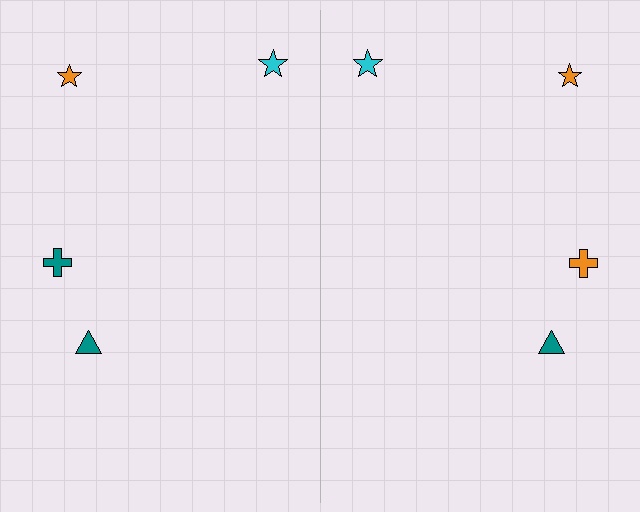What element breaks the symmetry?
The orange cross on the right side breaks the symmetry — its mirror counterpart is teal.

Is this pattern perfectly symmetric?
No, the pattern is not perfectly symmetric. The orange cross on the right side breaks the symmetry — its mirror counterpart is teal.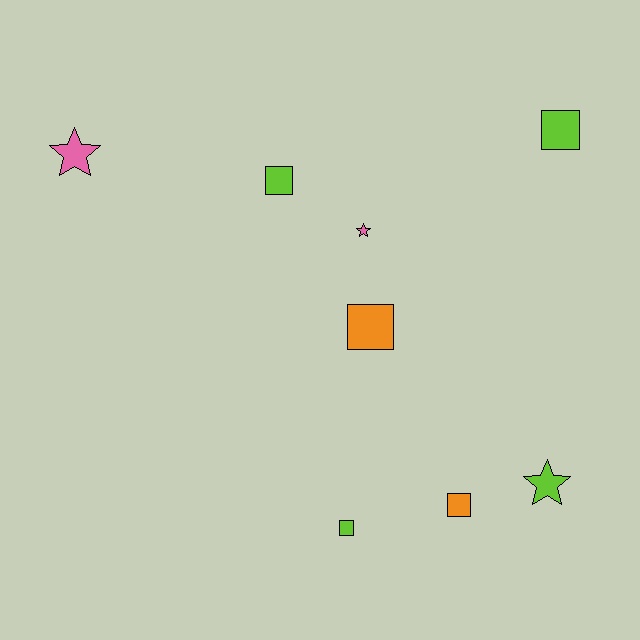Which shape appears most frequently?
Square, with 5 objects.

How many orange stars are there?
There are no orange stars.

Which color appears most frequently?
Lime, with 4 objects.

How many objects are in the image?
There are 8 objects.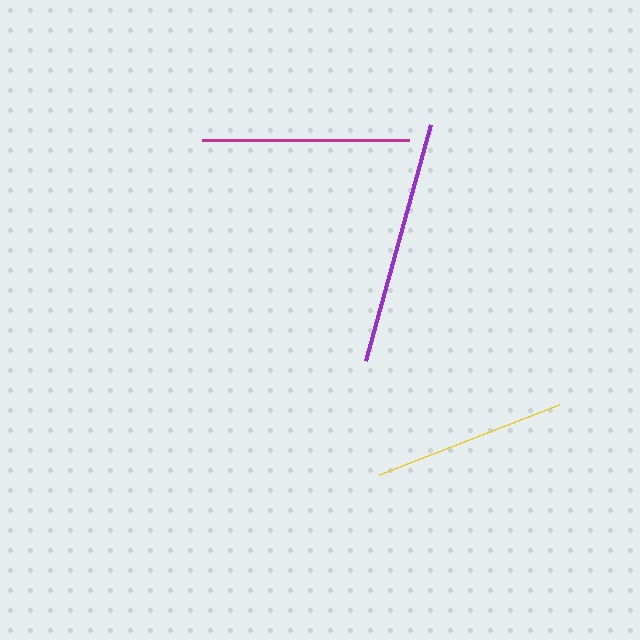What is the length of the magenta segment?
The magenta segment is approximately 206 pixels long.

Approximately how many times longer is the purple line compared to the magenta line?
The purple line is approximately 1.2 times the length of the magenta line.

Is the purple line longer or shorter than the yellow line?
The purple line is longer than the yellow line.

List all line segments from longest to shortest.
From longest to shortest: purple, magenta, yellow.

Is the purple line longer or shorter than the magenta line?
The purple line is longer than the magenta line.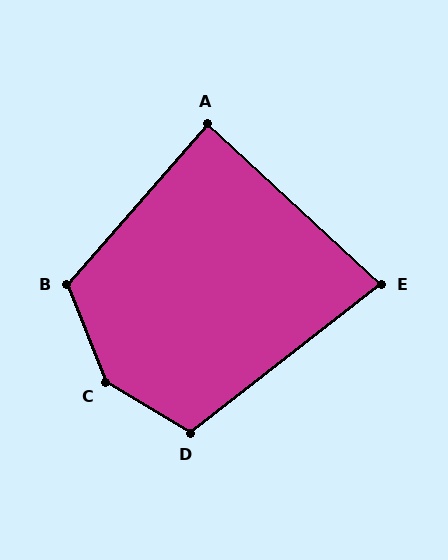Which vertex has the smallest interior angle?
E, at approximately 81 degrees.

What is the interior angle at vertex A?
Approximately 89 degrees (approximately right).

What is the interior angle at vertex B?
Approximately 118 degrees (obtuse).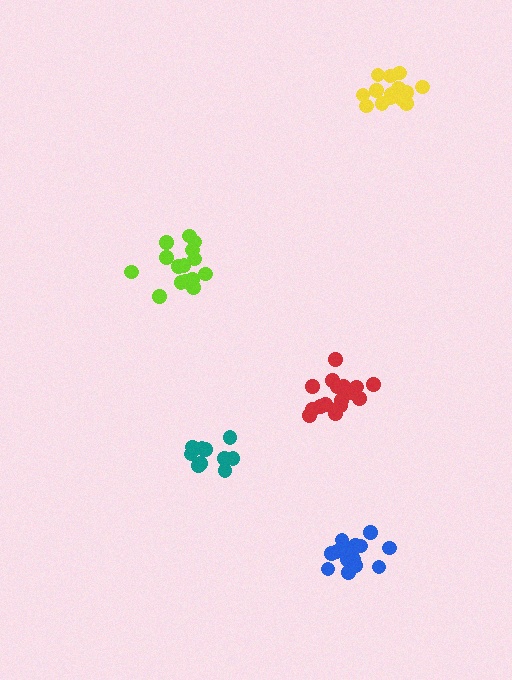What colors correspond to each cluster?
The clusters are colored: blue, teal, red, lime, yellow.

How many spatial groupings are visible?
There are 5 spatial groupings.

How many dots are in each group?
Group 1: 15 dots, Group 2: 11 dots, Group 3: 16 dots, Group 4: 15 dots, Group 5: 14 dots (71 total).